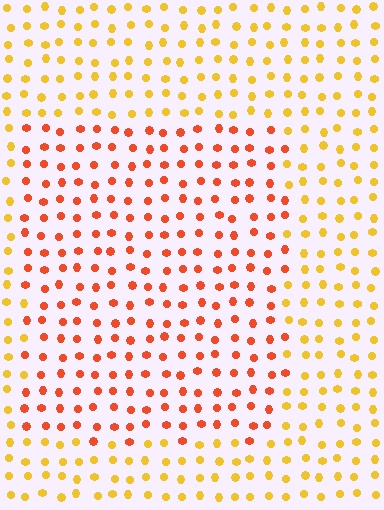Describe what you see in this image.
The image is filled with small yellow elements in a uniform arrangement. A rectangle-shaped region is visible where the elements are tinted to a slightly different hue, forming a subtle color boundary.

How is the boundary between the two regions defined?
The boundary is defined purely by a slight shift in hue (about 37 degrees). Spacing, size, and orientation are identical on both sides.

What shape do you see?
I see a rectangle.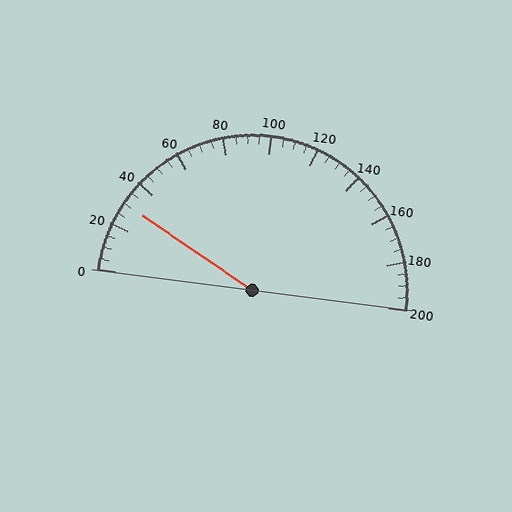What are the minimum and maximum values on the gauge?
The gauge ranges from 0 to 200.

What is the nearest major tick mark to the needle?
The nearest major tick mark is 40.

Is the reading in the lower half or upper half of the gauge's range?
The reading is in the lower half of the range (0 to 200).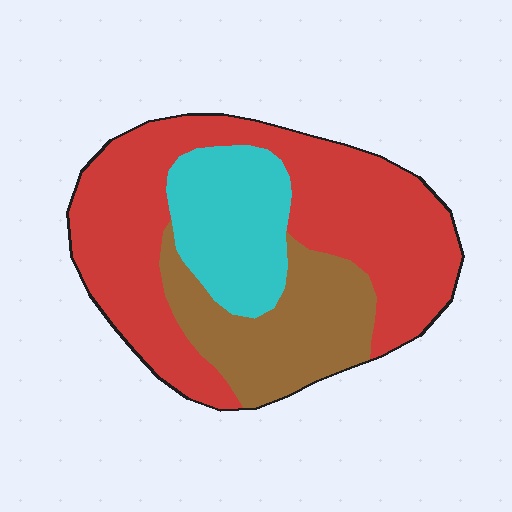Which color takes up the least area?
Cyan, at roughly 20%.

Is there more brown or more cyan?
Brown.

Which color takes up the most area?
Red, at roughly 55%.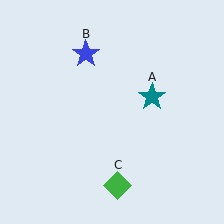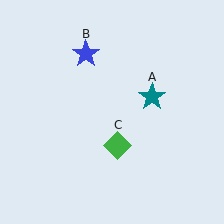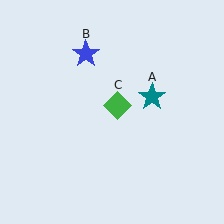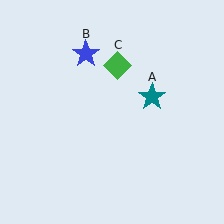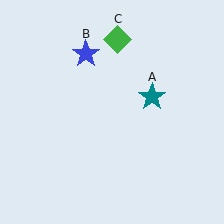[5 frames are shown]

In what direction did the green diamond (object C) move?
The green diamond (object C) moved up.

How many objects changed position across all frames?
1 object changed position: green diamond (object C).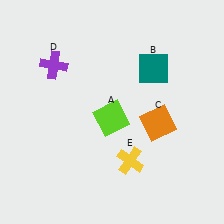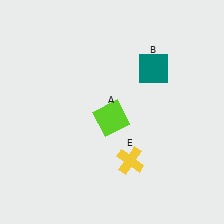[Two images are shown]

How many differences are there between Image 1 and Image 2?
There are 2 differences between the two images.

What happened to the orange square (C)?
The orange square (C) was removed in Image 2. It was in the bottom-right area of Image 1.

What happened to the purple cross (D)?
The purple cross (D) was removed in Image 2. It was in the top-left area of Image 1.